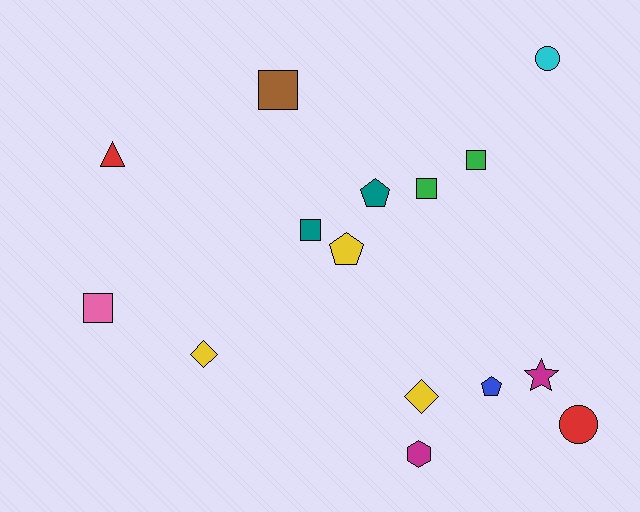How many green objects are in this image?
There are 2 green objects.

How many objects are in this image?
There are 15 objects.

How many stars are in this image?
There is 1 star.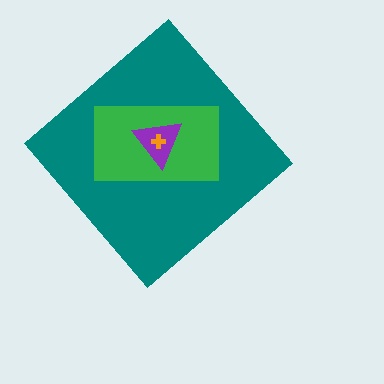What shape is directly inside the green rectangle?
The purple triangle.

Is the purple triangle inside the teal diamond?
Yes.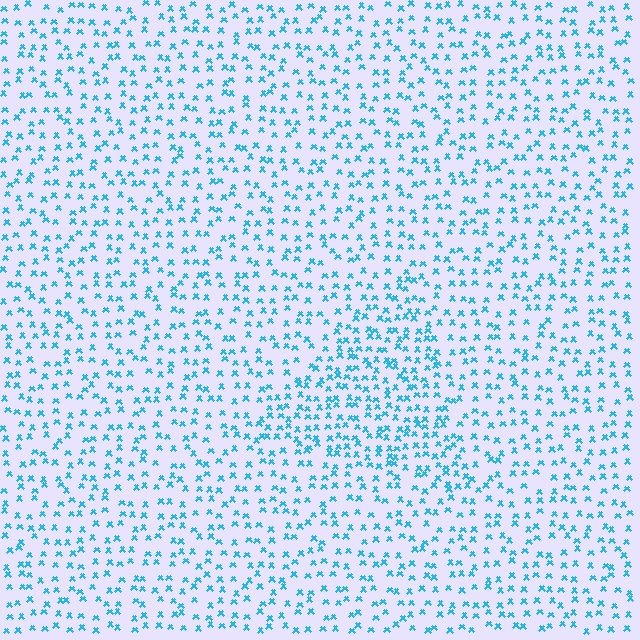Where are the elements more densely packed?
The elements are more densely packed inside the triangle boundary.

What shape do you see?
I see a triangle.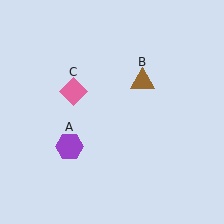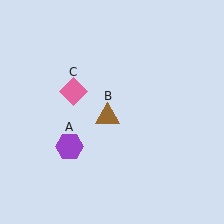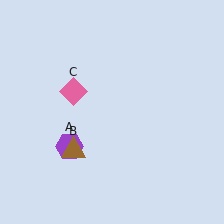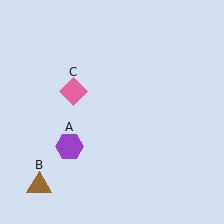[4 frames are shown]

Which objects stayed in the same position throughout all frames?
Purple hexagon (object A) and pink diamond (object C) remained stationary.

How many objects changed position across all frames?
1 object changed position: brown triangle (object B).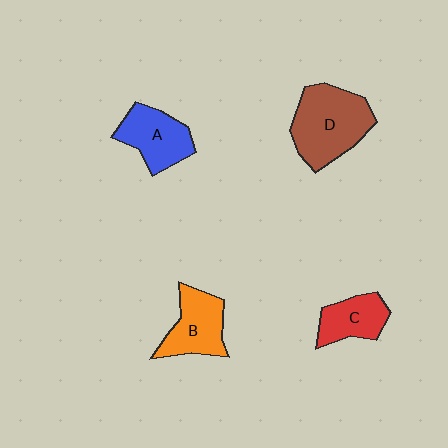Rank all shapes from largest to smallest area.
From largest to smallest: D (brown), B (orange), A (blue), C (red).